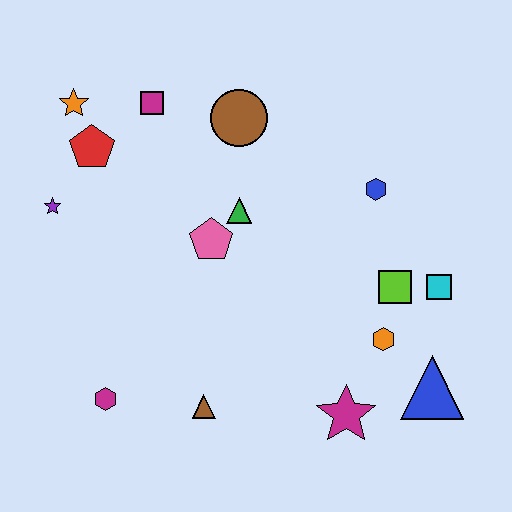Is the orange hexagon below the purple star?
Yes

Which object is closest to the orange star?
The red pentagon is closest to the orange star.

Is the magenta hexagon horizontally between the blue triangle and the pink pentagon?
No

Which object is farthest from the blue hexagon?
The magenta hexagon is farthest from the blue hexagon.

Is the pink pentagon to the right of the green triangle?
No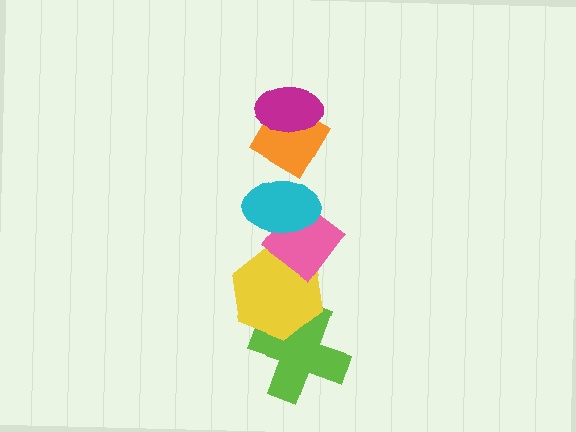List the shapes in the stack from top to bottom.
From top to bottom: the magenta ellipse, the orange diamond, the cyan ellipse, the pink diamond, the yellow hexagon, the lime cross.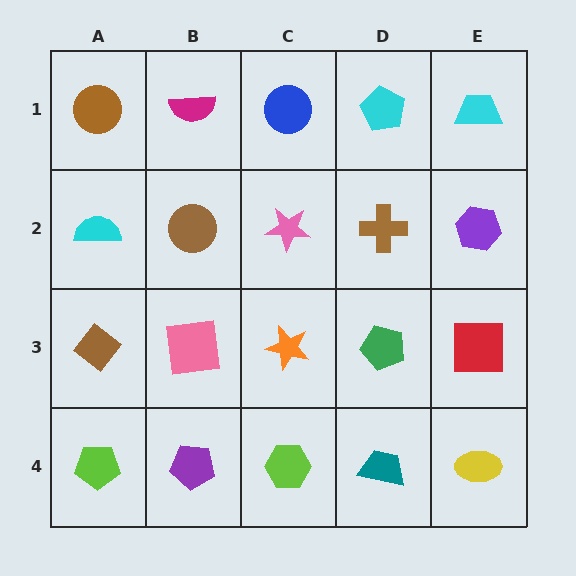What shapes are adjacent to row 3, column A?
A cyan semicircle (row 2, column A), a lime pentagon (row 4, column A), a pink square (row 3, column B).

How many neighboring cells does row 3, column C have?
4.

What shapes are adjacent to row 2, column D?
A cyan pentagon (row 1, column D), a green pentagon (row 3, column D), a pink star (row 2, column C), a purple hexagon (row 2, column E).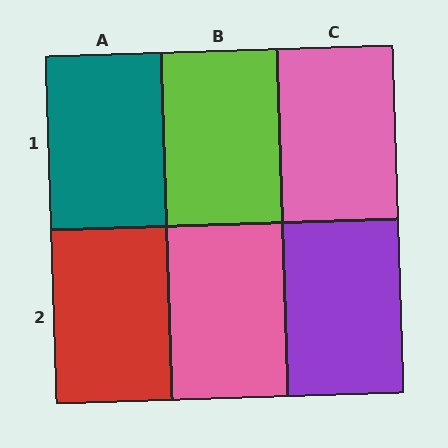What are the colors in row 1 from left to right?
Teal, lime, pink.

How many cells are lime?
1 cell is lime.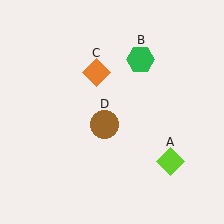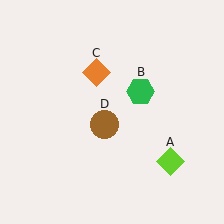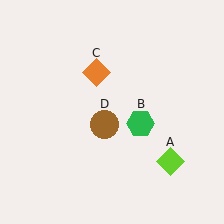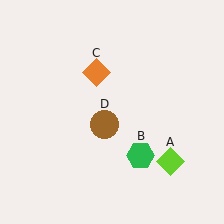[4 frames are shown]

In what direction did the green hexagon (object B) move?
The green hexagon (object B) moved down.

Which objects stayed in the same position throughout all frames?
Lime diamond (object A) and orange diamond (object C) and brown circle (object D) remained stationary.